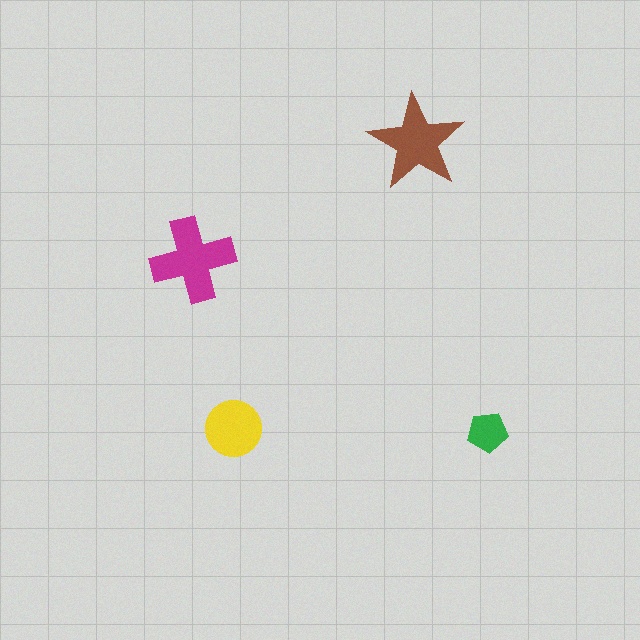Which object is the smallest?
The green pentagon.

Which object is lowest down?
The green pentagon is bottommost.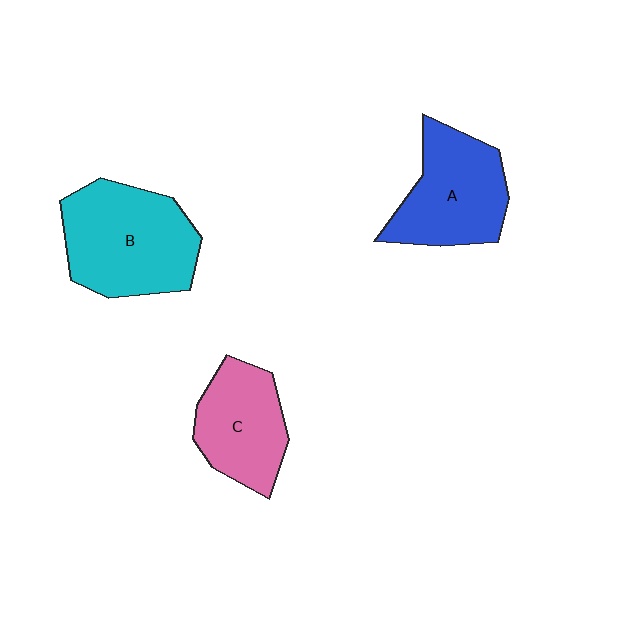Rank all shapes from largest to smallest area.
From largest to smallest: B (cyan), A (blue), C (pink).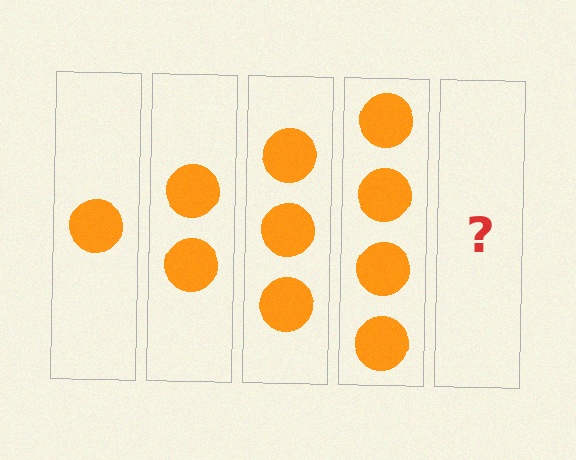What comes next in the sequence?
The next element should be 5 circles.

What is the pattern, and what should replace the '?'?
The pattern is that each step adds one more circle. The '?' should be 5 circles.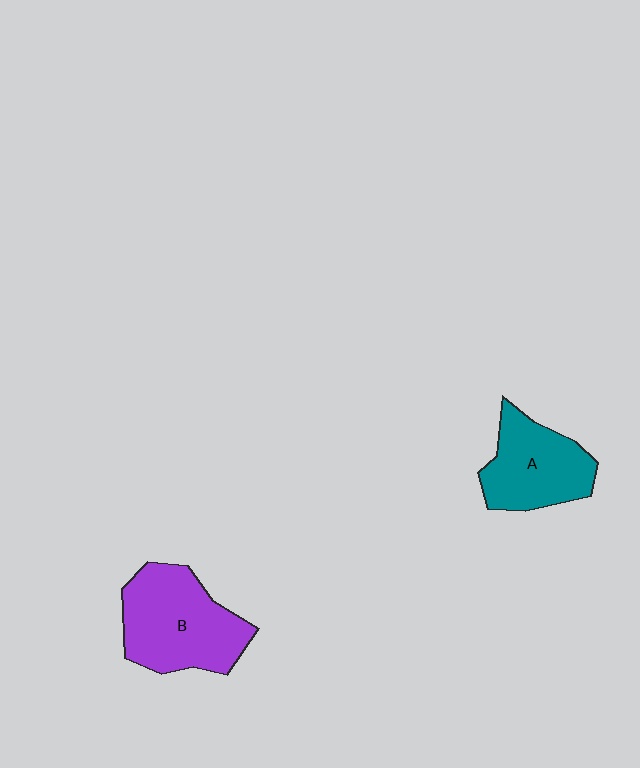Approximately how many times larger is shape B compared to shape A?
Approximately 1.3 times.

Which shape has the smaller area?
Shape A (teal).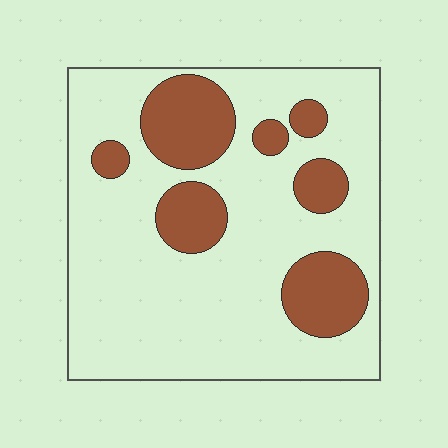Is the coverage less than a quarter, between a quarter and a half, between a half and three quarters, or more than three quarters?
Less than a quarter.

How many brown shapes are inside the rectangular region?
7.